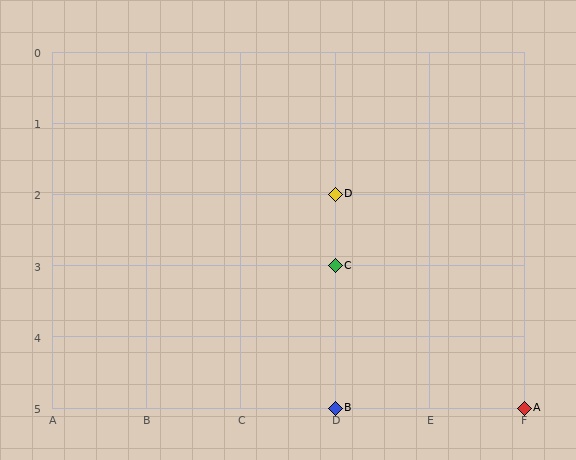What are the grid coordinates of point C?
Point C is at grid coordinates (D, 3).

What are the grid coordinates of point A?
Point A is at grid coordinates (F, 5).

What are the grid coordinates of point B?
Point B is at grid coordinates (D, 5).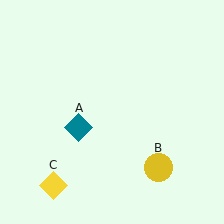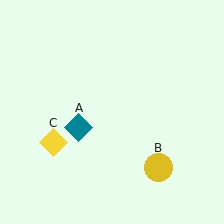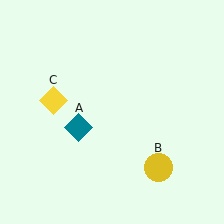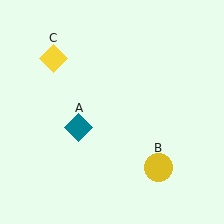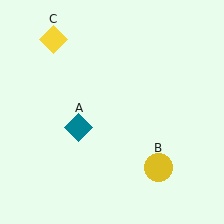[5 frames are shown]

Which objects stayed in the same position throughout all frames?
Teal diamond (object A) and yellow circle (object B) remained stationary.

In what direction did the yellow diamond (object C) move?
The yellow diamond (object C) moved up.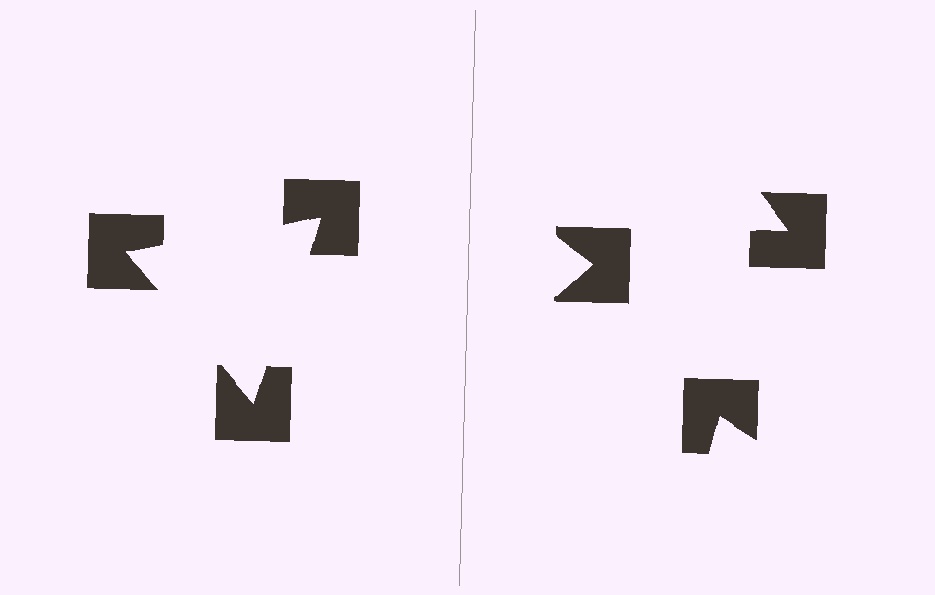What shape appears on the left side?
An illusory triangle.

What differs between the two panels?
The notched squares are positioned identically on both sides; only the wedge orientations differ. On the left they align to a triangle; on the right they are misaligned.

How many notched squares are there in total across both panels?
6 — 3 on each side.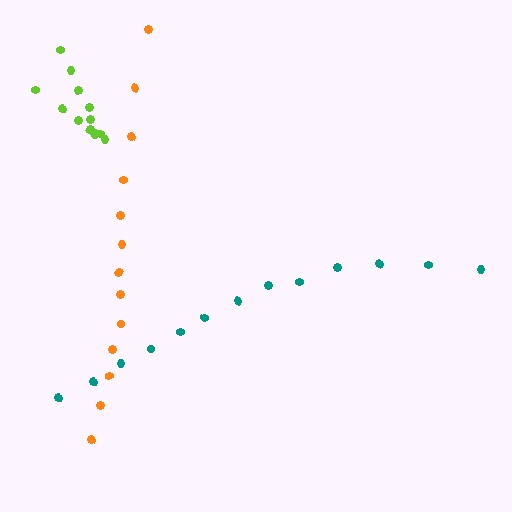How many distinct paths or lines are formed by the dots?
There are 3 distinct paths.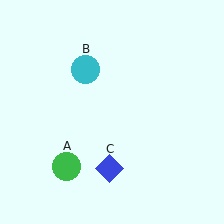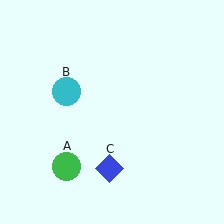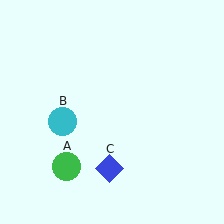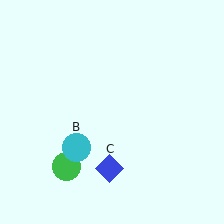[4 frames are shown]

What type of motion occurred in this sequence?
The cyan circle (object B) rotated counterclockwise around the center of the scene.